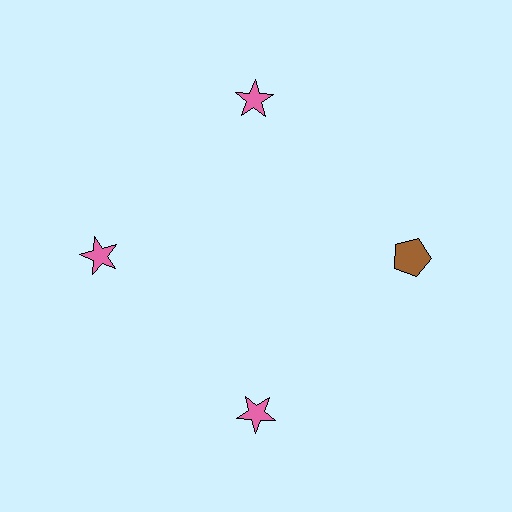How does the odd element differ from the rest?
It differs in both color (brown instead of pink) and shape (pentagon instead of star).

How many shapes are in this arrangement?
There are 4 shapes arranged in a ring pattern.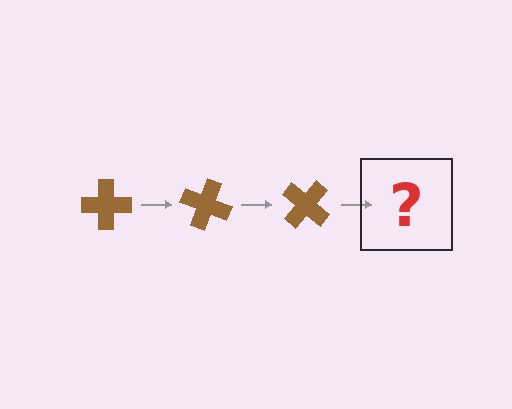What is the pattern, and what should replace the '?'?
The pattern is that the cross rotates 20 degrees each step. The '?' should be a brown cross rotated 60 degrees.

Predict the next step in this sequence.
The next step is a brown cross rotated 60 degrees.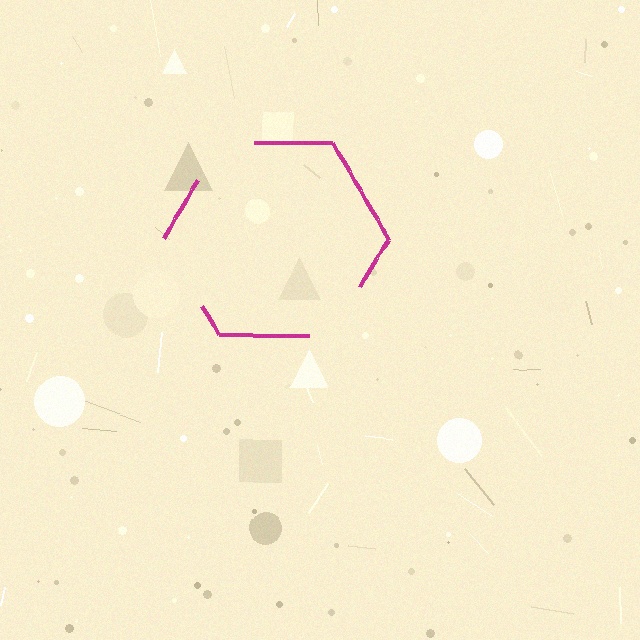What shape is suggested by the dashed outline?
The dashed outline suggests a hexagon.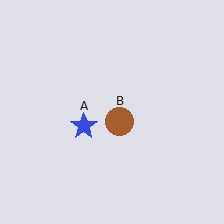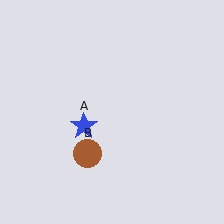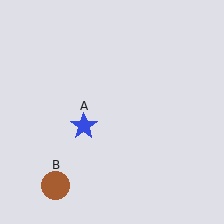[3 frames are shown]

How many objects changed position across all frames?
1 object changed position: brown circle (object B).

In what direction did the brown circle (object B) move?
The brown circle (object B) moved down and to the left.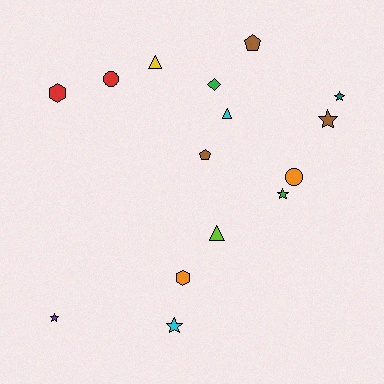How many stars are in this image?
There are 5 stars.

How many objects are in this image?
There are 15 objects.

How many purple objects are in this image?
There is 1 purple object.